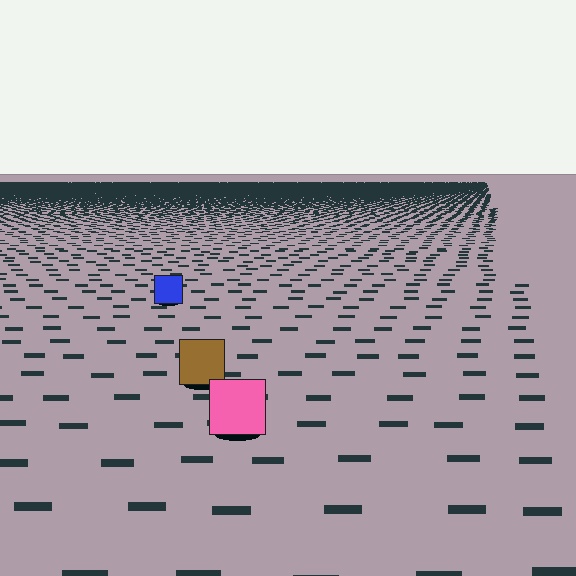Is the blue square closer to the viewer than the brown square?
No. The brown square is closer — you can tell from the texture gradient: the ground texture is coarser near it.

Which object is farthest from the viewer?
The blue square is farthest from the viewer. It appears smaller and the ground texture around it is denser.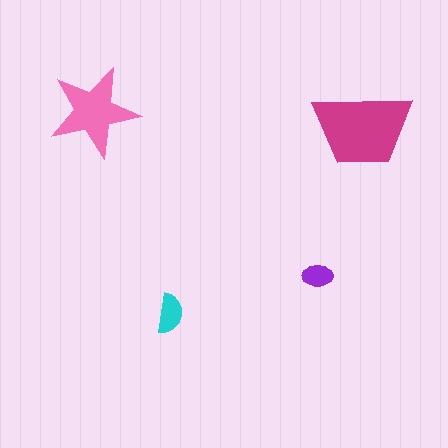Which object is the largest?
The magenta trapezoid.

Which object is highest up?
The pink star is topmost.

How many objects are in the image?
There are 4 objects in the image.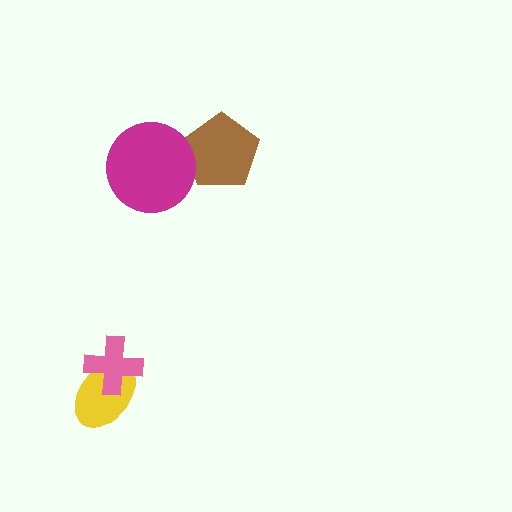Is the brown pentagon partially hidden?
Yes, it is partially covered by another shape.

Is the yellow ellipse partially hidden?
Yes, it is partially covered by another shape.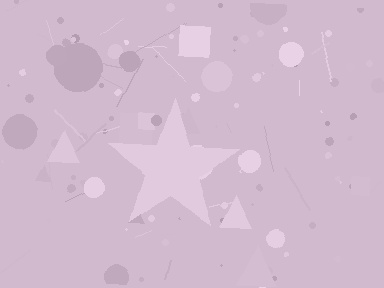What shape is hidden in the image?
A star is hidden in the image.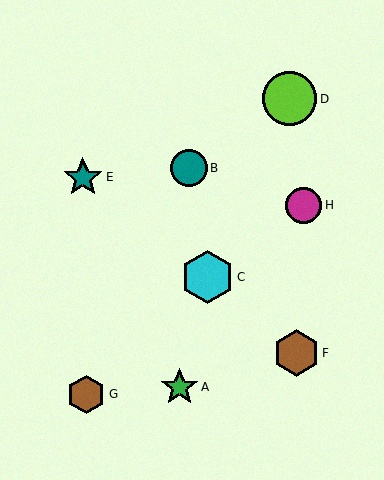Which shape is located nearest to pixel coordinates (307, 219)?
The magenta circle (labeled H) at (303, 205) is nearest to that location.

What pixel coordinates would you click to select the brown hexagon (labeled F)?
Click at (296, 353) to select the brown hexagon F.